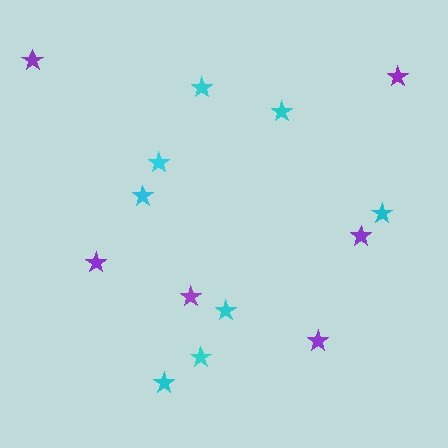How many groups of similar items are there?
There are 2 groups: one group of cyan stars (8) and one group of purple stars (6).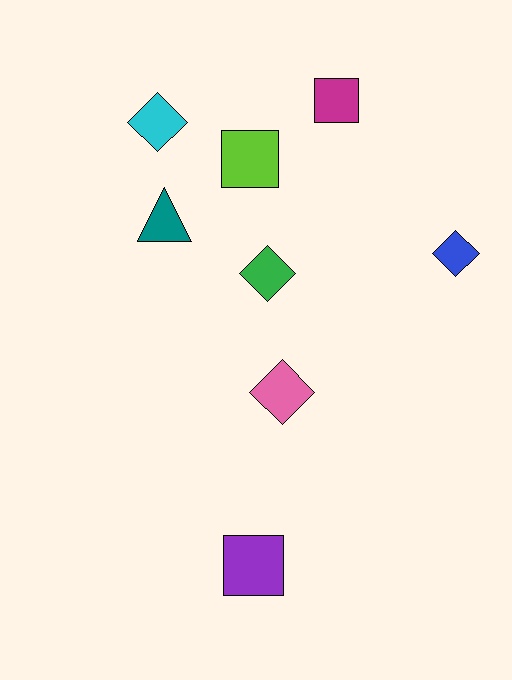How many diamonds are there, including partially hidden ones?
There are 4 diamonds.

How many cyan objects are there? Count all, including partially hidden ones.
There is 1 cyan object.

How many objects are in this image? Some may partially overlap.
There are 8 objects.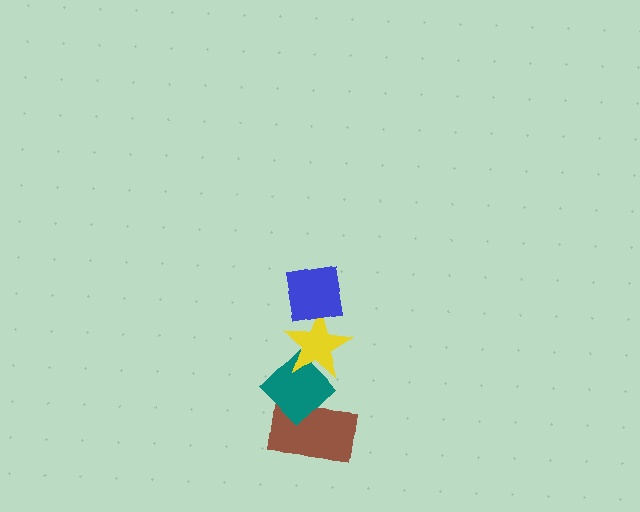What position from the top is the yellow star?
The yellow star is 2nd from the top.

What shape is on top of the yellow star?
The blue square is on top of the yellow star.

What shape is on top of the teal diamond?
The yellow star is on top of the teal diamond.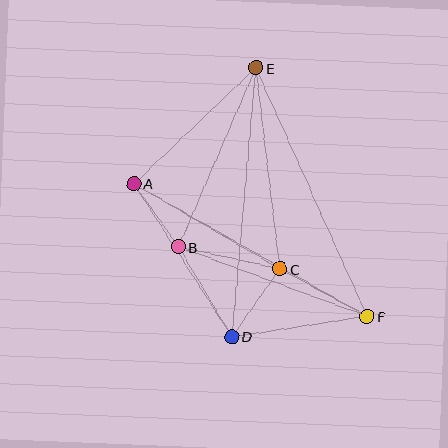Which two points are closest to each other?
Points A and B are closest to each other.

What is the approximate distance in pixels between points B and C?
The distance between B and C is approximately 104 pixels.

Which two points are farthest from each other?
Points E and F are farthest from each other.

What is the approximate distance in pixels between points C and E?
The distance between C and E is approximately 202 pixels.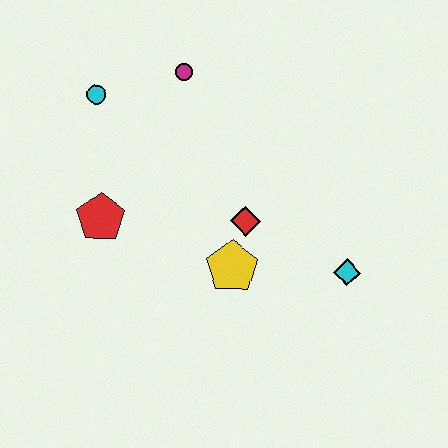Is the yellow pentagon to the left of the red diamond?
Yes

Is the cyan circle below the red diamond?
No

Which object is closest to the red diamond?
The yellow pentagon is closest to the red diamond.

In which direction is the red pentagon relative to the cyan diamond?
The red pentagon is to the left of the cyan diamond.